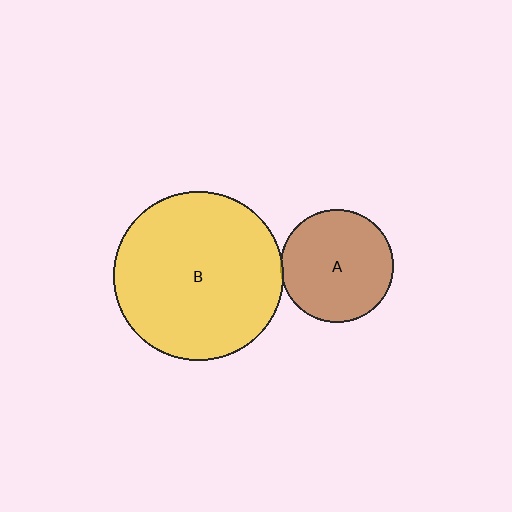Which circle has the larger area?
Circle B (yellow).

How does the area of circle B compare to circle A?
Approximately 2.2 times.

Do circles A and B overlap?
Yes.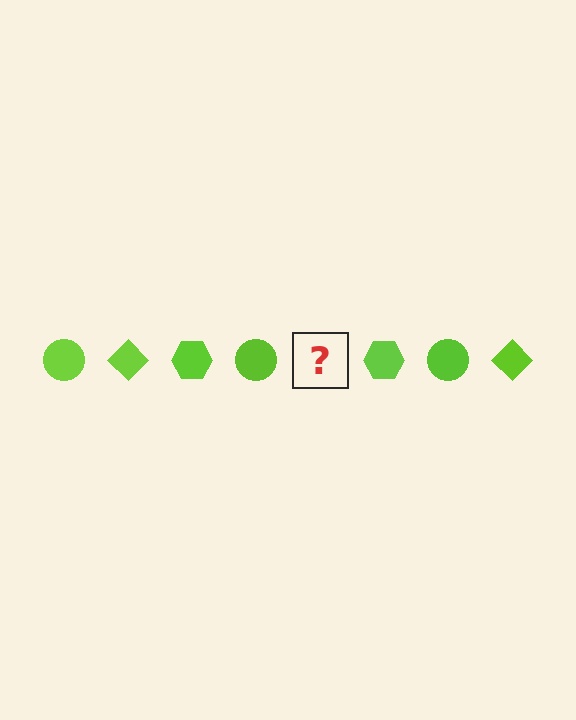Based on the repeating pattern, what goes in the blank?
The blank should be a lime diamond.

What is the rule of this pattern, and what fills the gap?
The rule is that the pattern cycles through circle, diamond, hexagon shapes in lime. The gap should be filled with a lime diamond.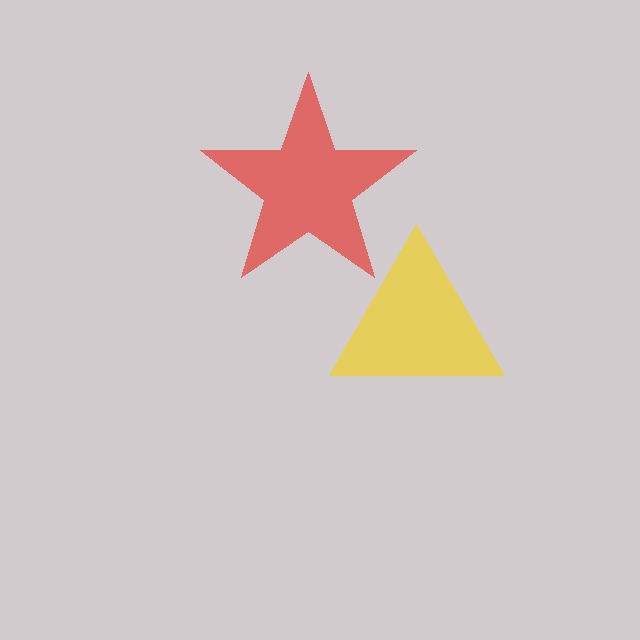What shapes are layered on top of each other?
The layered shapes are: a red star, a yellow triangle.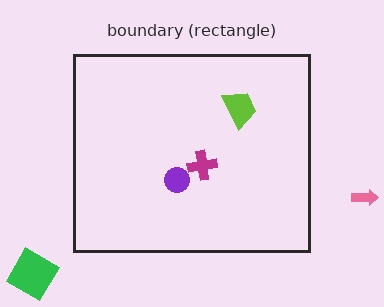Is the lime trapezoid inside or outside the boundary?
Inside.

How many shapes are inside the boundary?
3 inside, 2 outside.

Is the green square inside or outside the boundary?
Outside.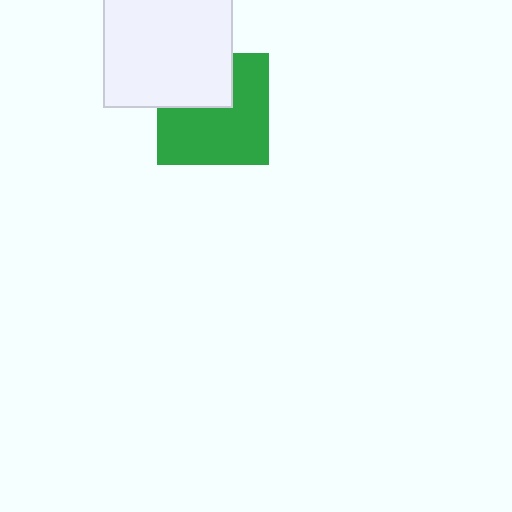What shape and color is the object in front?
The object in front is a white square.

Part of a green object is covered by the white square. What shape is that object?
It is a square.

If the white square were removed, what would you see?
You would see the complete green square.